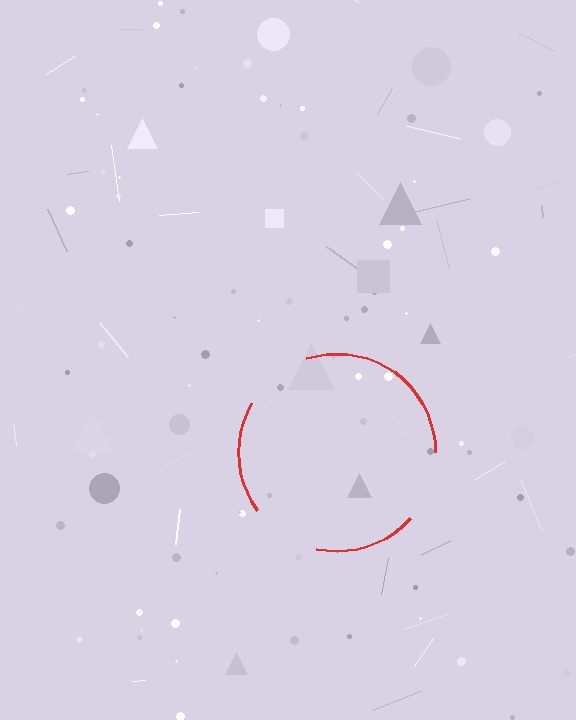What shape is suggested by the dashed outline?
The dashed outline suggests a circle.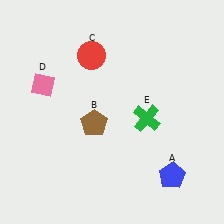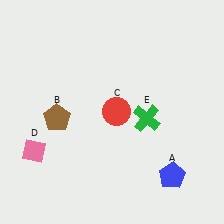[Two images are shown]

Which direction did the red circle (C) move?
The red circle (C) moved down.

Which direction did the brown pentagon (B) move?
The brown pentagon (B) moved left.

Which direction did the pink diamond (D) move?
The pink diamond (D) moved down.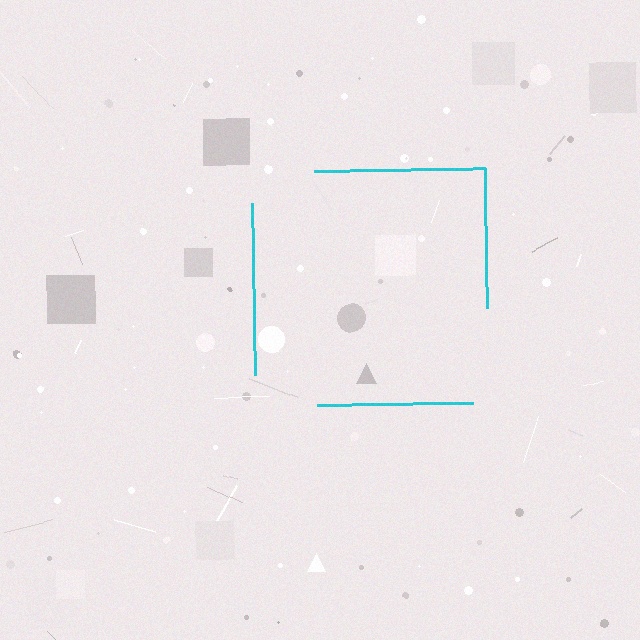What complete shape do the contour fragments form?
The contour fragments form a square.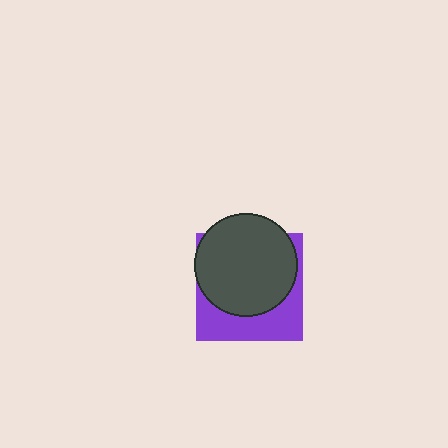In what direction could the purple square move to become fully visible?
The purple square could move down. That would shift it out from behind the dark gray circle entirely.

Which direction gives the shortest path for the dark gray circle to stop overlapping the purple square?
Moving up gives the shortest separation.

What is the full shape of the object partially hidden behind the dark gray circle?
The partially hidden object is a purple square.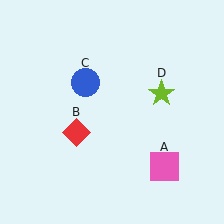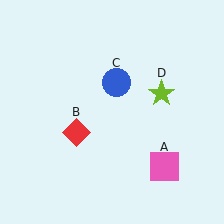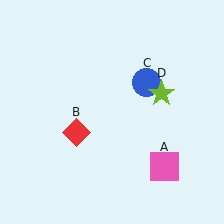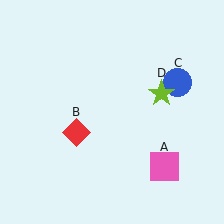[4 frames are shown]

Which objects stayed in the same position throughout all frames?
Pink square (object A) and red diamond (object B) and lime star (object D) remained stationary.